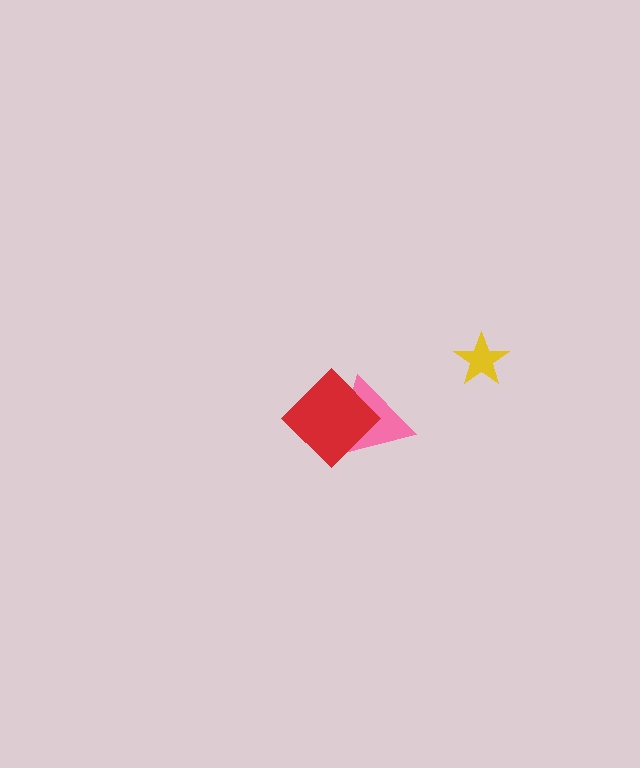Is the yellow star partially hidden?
No, no other shape covers it.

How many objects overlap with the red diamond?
1 object overlaps with the red diamond.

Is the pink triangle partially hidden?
Yes, it is partially covered by another shape.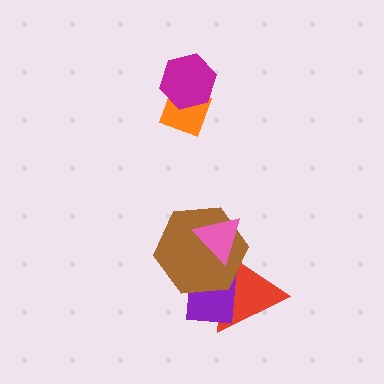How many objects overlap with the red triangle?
3 objects overlap with the red triangle.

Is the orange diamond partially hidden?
Yes, it is partially covered by another shape.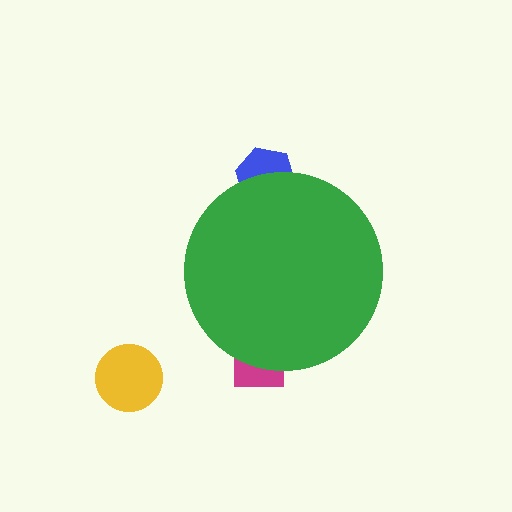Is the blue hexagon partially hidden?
Yes, the blue hexagon is partially hidden behind the green circle.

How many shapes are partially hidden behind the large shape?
2 shapes are partially hidden.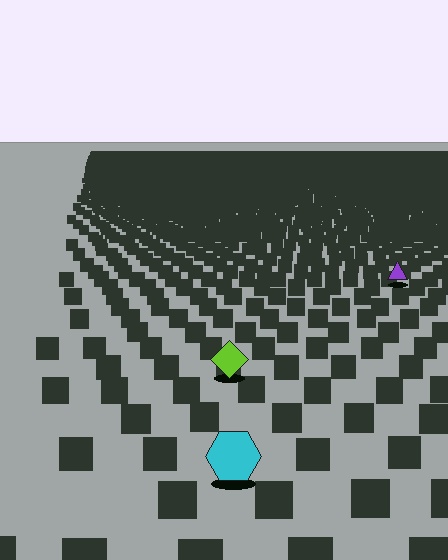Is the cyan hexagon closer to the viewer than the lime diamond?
Yes. The cyan hexagon is closer — you can tell from the texture gradient: the ground texture is coarser near it.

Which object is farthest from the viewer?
The purple triangle is farthest from the viewer. It appears smaller and the ground texture around it is denser.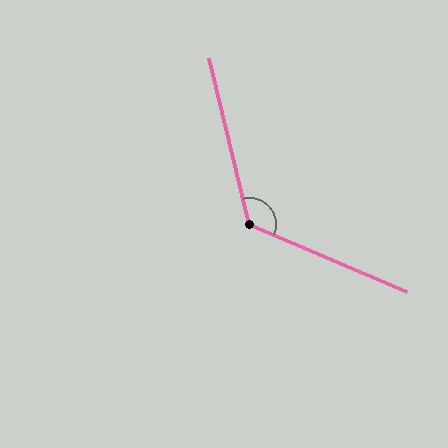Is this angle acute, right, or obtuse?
It is obtuse.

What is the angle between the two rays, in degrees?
Approximately 126 degrees.